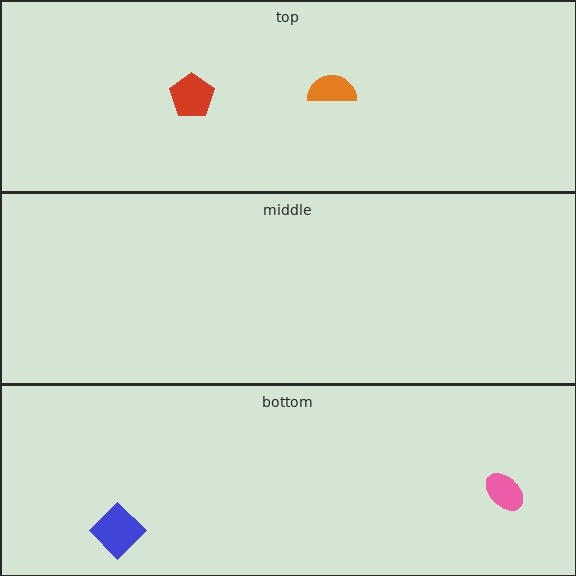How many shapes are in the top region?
2.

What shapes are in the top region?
The red pentagon, the orange semicircle.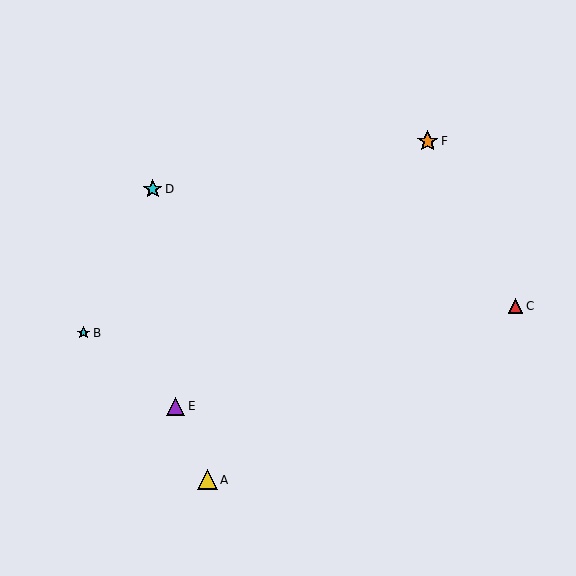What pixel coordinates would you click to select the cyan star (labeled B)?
Click at (84, 333) to select the cyan star B.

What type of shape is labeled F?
Shape F is an orange star.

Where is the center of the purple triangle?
The center of the purple triangle is at (176, 406).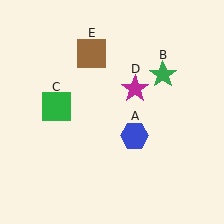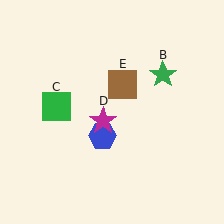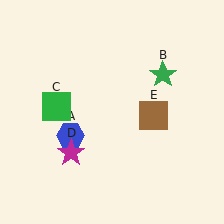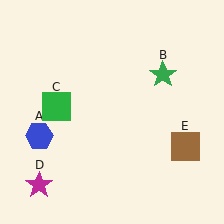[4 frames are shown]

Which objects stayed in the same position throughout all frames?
Green star (object B) and green square (object C) remained stationary.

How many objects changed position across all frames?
3 objects changed position: blue hexagon (object A), magenta star (object D), brown square (object E).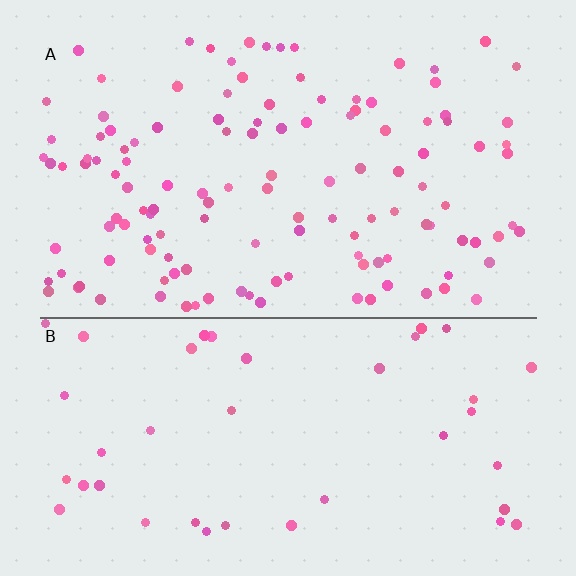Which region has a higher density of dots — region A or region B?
A (the top).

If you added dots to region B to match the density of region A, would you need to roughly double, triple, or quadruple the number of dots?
Approximately triple.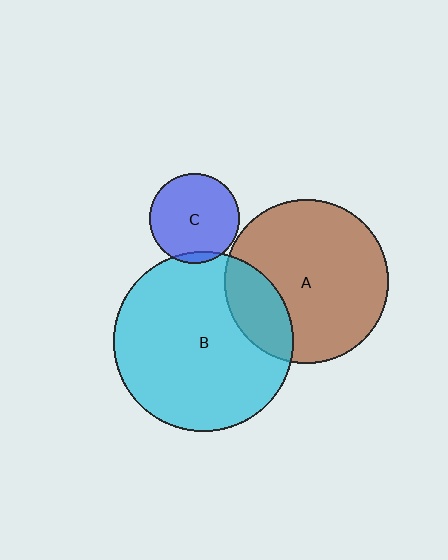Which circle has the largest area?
Circle B (cyan).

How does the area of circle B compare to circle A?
Approximately 1.2 times.